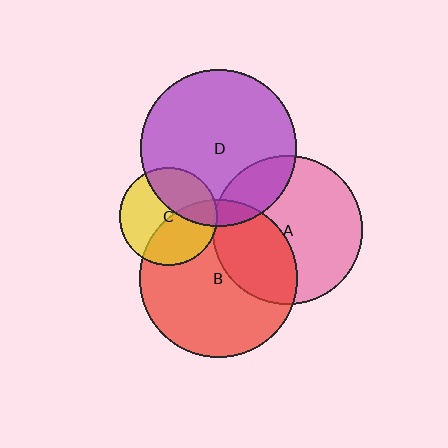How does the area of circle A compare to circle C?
Approximately 2.3 times.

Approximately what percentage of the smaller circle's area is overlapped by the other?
Approximately 20%.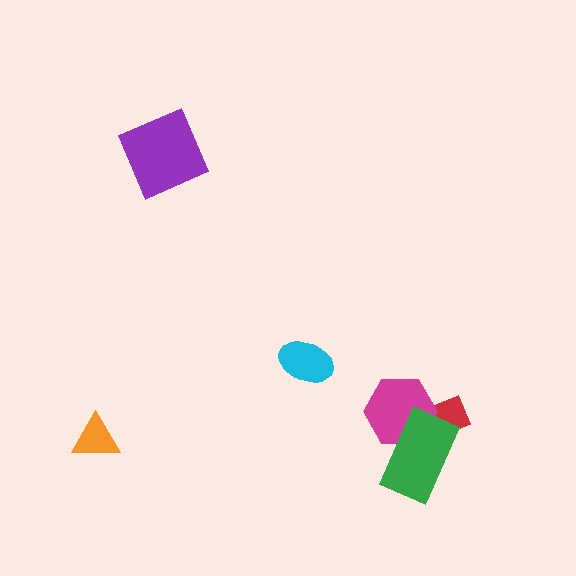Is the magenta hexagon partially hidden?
Yes, it is partially covered by another shape.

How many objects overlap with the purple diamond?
0 objects overlap with the purple diamond.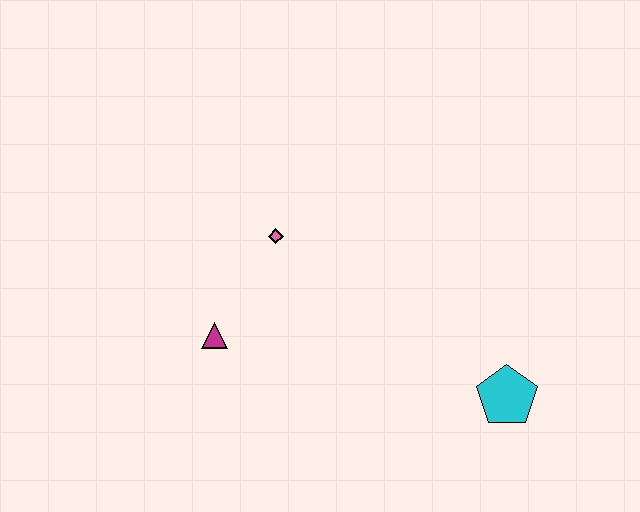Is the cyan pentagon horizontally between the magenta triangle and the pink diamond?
No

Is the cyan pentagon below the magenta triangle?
Yes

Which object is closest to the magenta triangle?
The pink diamond is closest to the magenta triangle.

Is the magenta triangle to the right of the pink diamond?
No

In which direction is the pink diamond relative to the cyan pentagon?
The pink diamond is to the left of the cyan pentagon.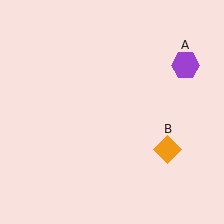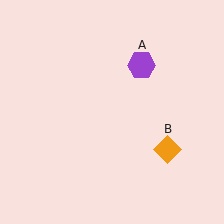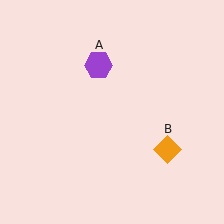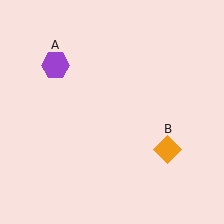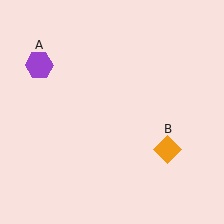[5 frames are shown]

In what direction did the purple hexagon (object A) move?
The purple hexagon (object A) moved left.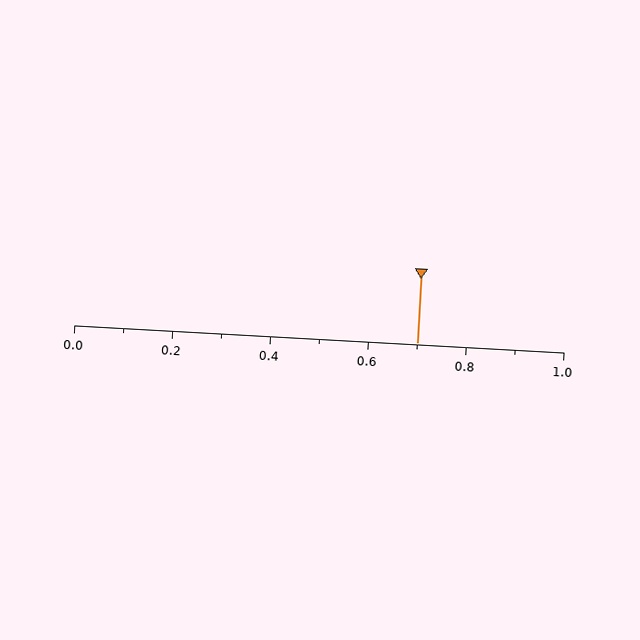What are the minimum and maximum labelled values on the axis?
The axis runs from 0.0 to 1.0.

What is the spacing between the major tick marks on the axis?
The major ticks are spaced 0.2 apart.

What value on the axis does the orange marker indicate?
The marker indicates approximately 0.7.